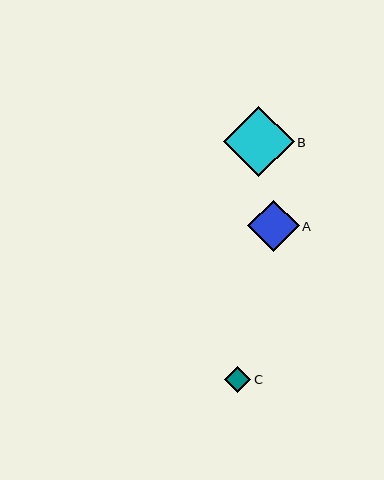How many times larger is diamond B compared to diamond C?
Diamond B is approximately 2.7 times the size of diamond C.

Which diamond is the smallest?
Diamond C is the smallest with a size of approximately 26 pixels.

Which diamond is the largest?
Diamond B is the largest with a size of approximately 70 pixels.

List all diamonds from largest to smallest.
From largest to smallest: B, A, C.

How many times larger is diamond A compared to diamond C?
Diamond A is approximately 2.0 times the size of diamond C.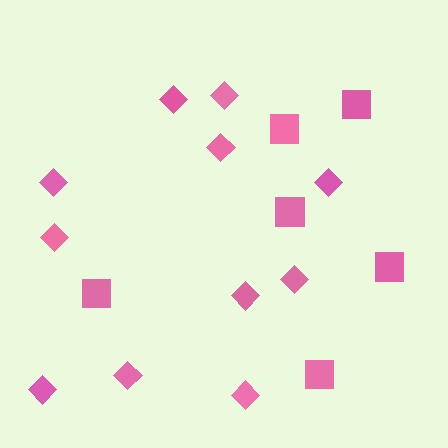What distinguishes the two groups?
There are 2 groups: one group of diamonds (11) and one group of squares (6).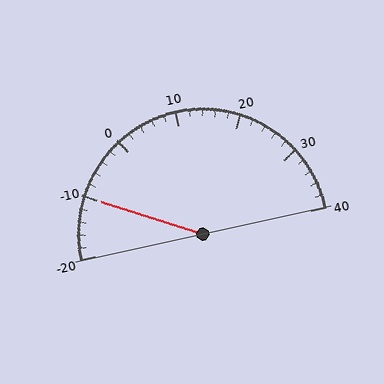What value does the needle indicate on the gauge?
The needle indicates approximately -10.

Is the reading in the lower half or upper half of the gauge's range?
The reading is in the lower half of the range (-20 to 40).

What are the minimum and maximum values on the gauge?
The gauge ranges from -20 to 40.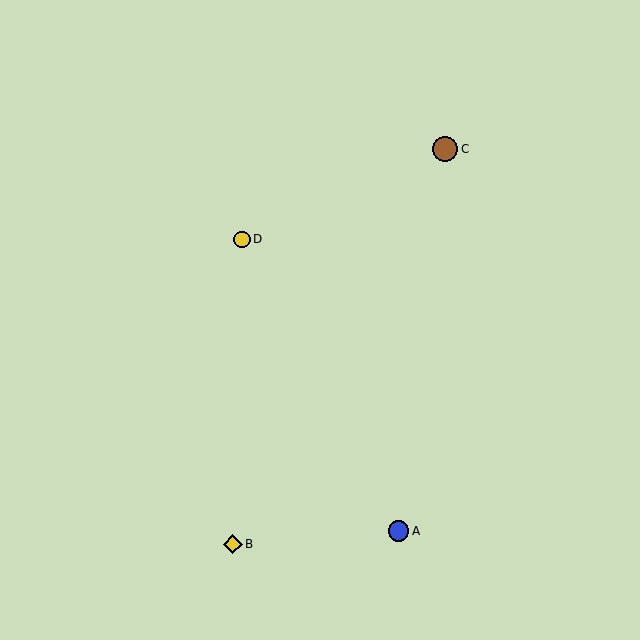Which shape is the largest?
The brown circle (labeled C) is the largest.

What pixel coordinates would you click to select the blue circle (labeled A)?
Click at (399, 531) to select the blue circle A.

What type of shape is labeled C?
Shape C is a brown circle.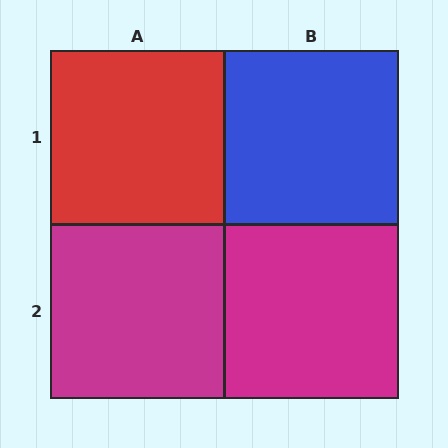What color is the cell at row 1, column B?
Blue.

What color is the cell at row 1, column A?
Red.